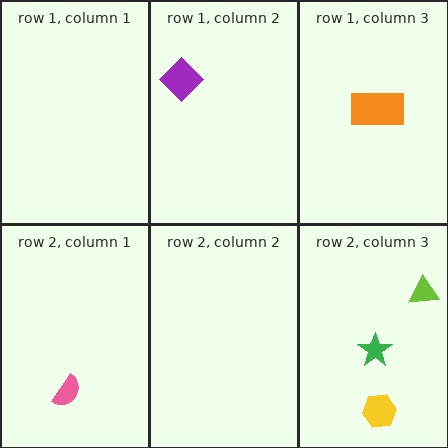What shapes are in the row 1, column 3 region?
The orange rectangle.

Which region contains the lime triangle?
The row 2, column 3 region.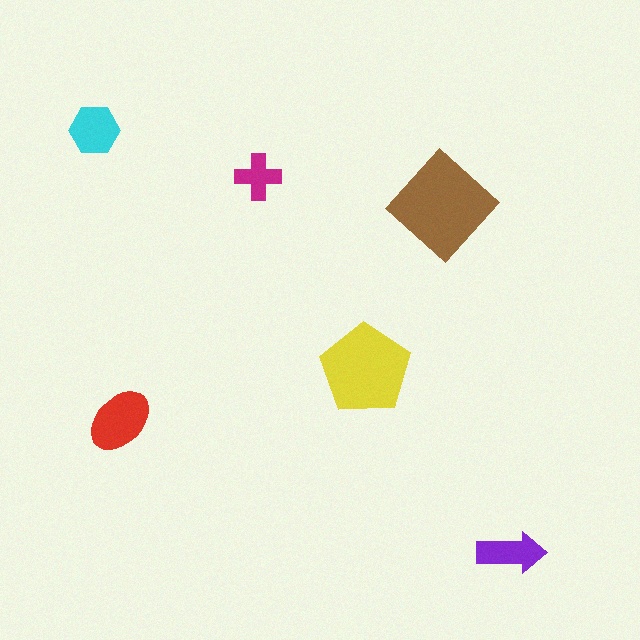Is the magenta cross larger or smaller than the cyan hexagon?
Smaller.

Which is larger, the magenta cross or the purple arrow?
The purple arrow.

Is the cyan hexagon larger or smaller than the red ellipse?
Smaller.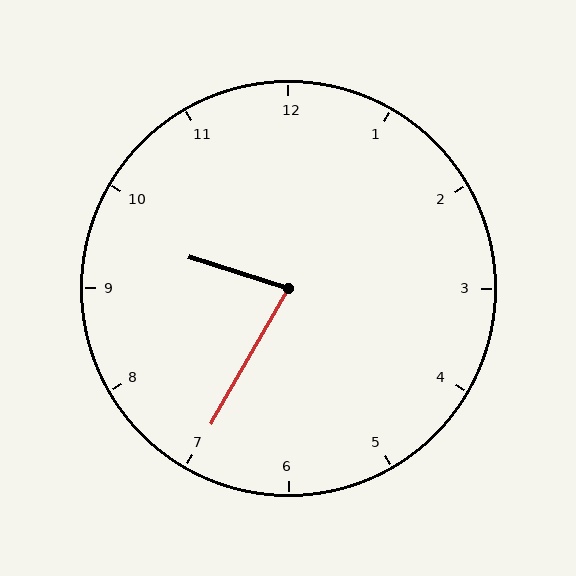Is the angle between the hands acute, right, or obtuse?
It is acute.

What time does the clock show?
9:35.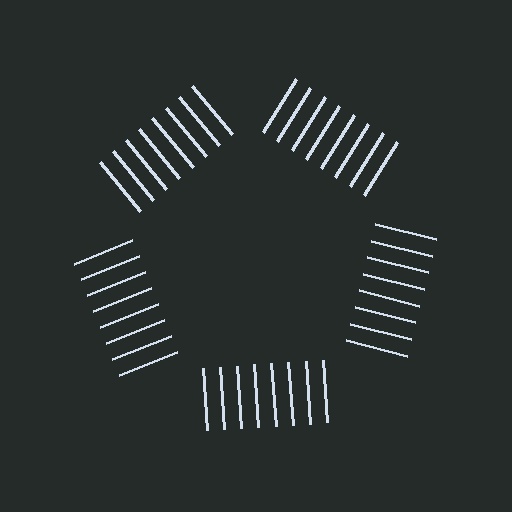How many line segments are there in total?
40 — 8 along each of the 5 edges.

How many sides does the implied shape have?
5 sides — the line-ends trace a pentagon.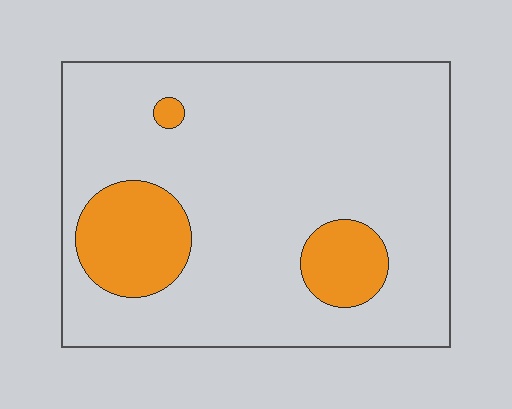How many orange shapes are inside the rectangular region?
3.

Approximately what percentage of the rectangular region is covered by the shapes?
Approximately 15%.